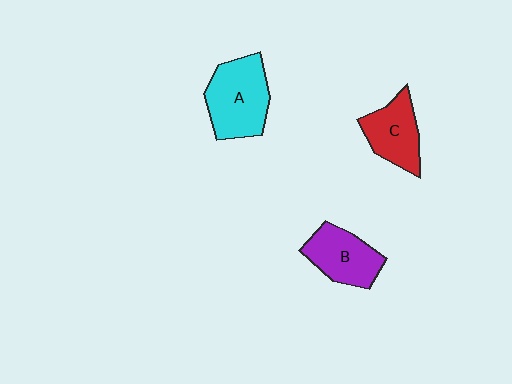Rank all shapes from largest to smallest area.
From largest to smallest: A (cyan), B (purple), C (red).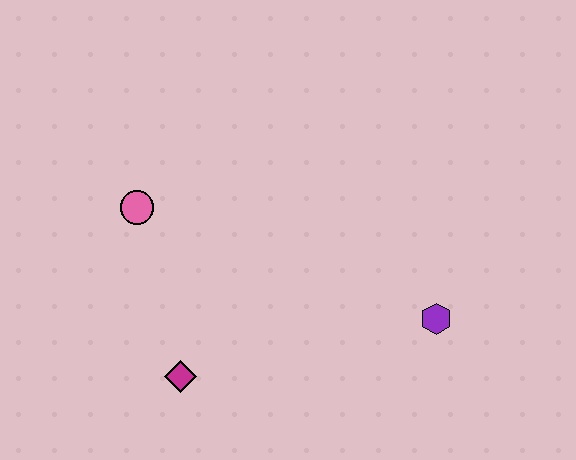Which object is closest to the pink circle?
The magenta diamond is closest to the pink circle.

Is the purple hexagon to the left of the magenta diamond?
No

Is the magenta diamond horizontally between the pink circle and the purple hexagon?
Yes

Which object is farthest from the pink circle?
The purple hexagon is farthest from the pink circle.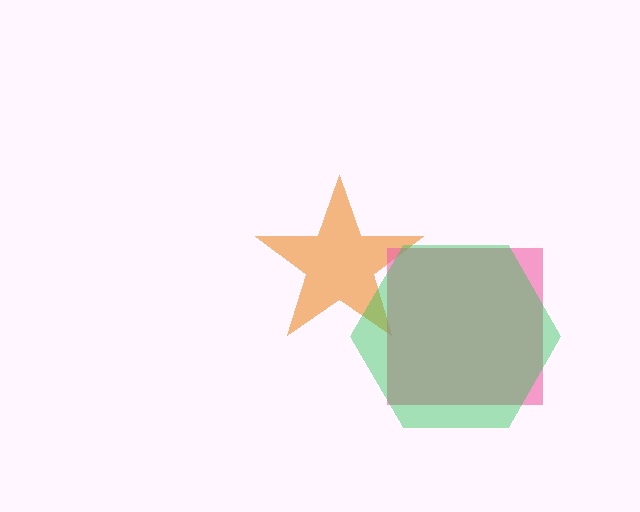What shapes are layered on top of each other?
The layered shapes are: an orange star, a pink square, a green hexagon.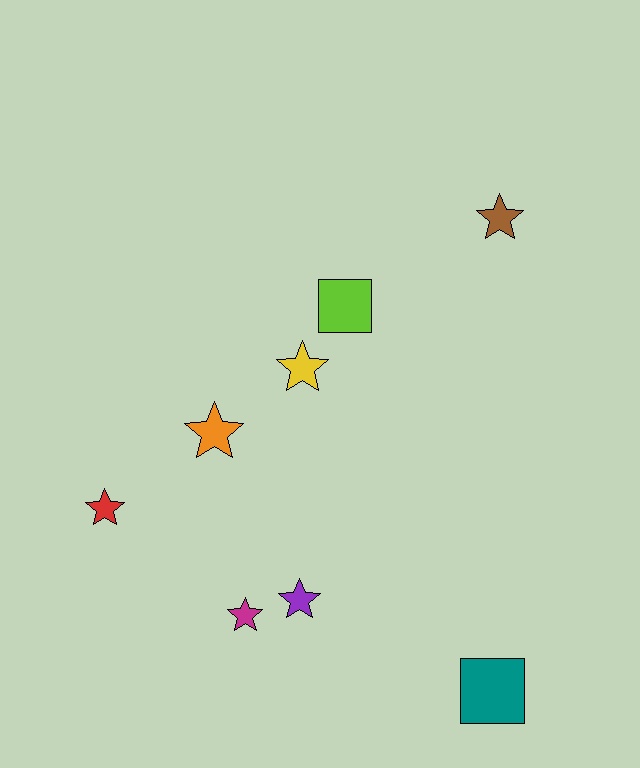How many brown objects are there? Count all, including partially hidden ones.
There is 1 brown object.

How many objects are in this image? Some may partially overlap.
There are 8 objects.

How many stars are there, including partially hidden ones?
There are 6 stars.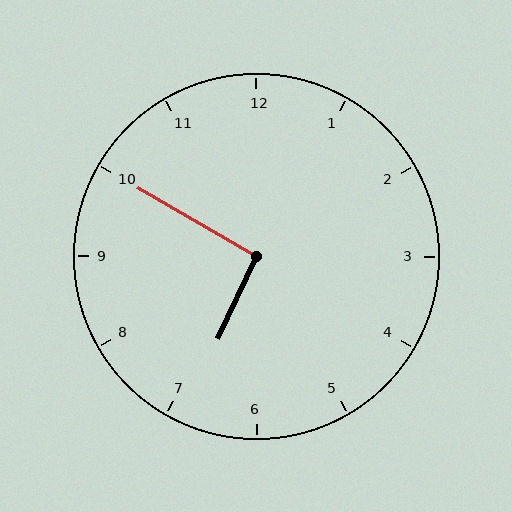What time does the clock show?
6:50.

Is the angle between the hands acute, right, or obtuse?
It is right.